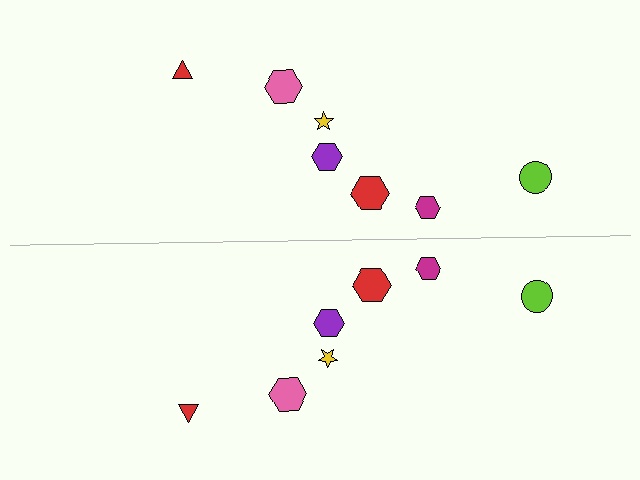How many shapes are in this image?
There are 14 shapes in this image.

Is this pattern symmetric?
Yes, this pattern has bilateral (reflection) symmetry.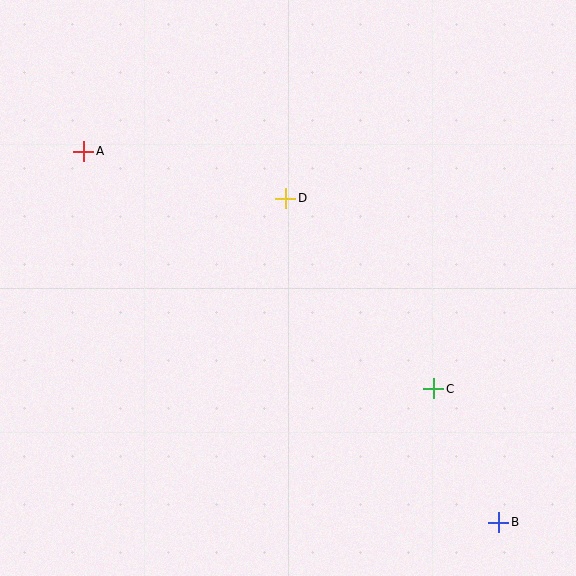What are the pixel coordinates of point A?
Point A is at (84, 152).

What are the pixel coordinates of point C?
Point C is at (434, 389).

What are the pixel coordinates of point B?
Point B is at (499, 522).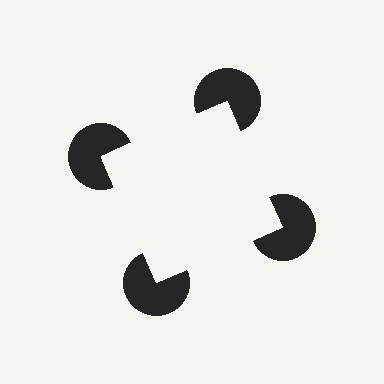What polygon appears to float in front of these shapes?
An illusory square — its edges are inferred from the aligned wedge cuts in the pac-man discs, not physically drawn.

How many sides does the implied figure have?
4 sides.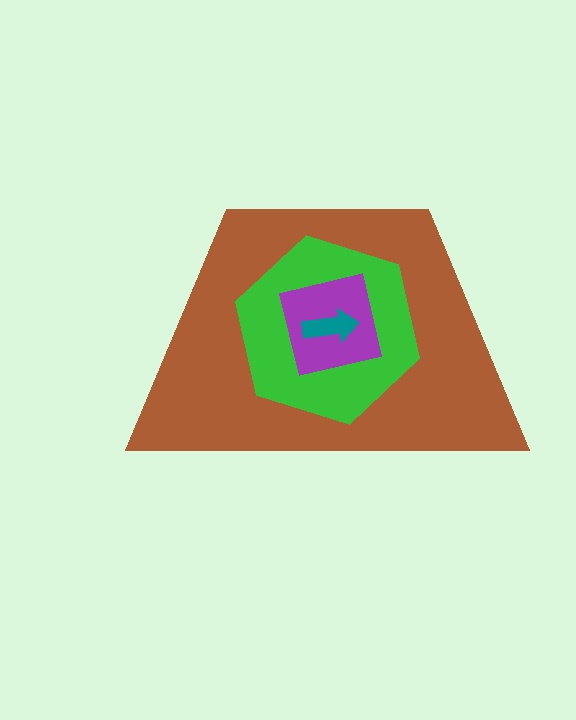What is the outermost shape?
The brown trapezoid.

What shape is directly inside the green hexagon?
The purple square.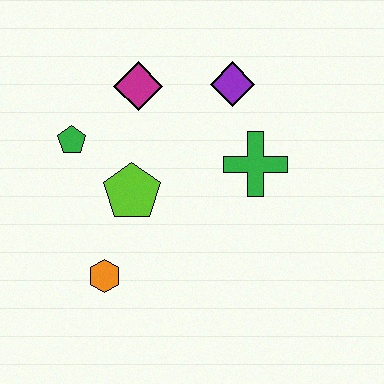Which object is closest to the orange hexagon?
The lime pentagon is closest to the orange hexagon.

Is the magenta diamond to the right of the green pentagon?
Yes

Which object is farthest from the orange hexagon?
The purple diamond is farthest from the orange hexagon.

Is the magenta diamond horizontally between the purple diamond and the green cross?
No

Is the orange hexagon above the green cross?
No